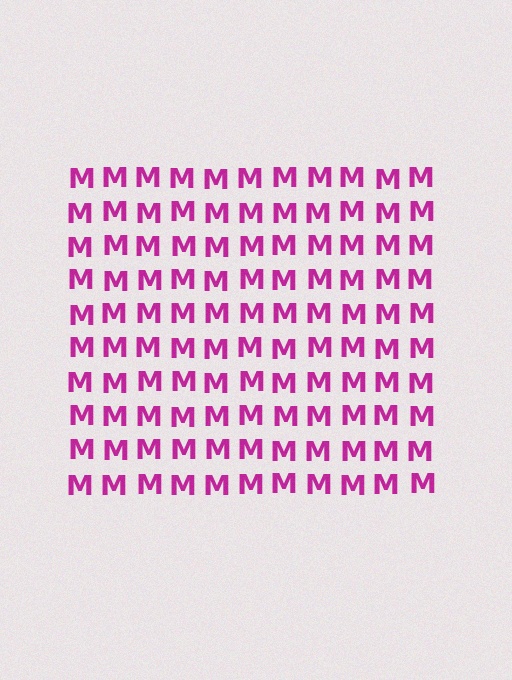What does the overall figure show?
The overall figure shows a square.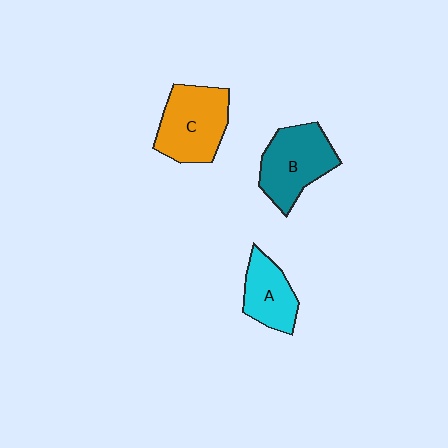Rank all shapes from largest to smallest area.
From largest to smallest: C (orange), B (teal), A (cyan).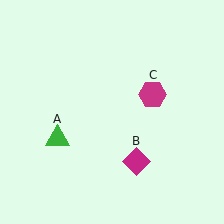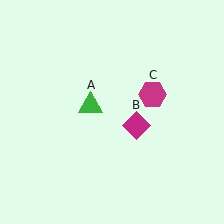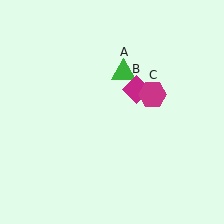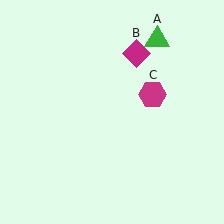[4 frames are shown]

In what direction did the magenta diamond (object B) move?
The magenta diamond (object B) moved up.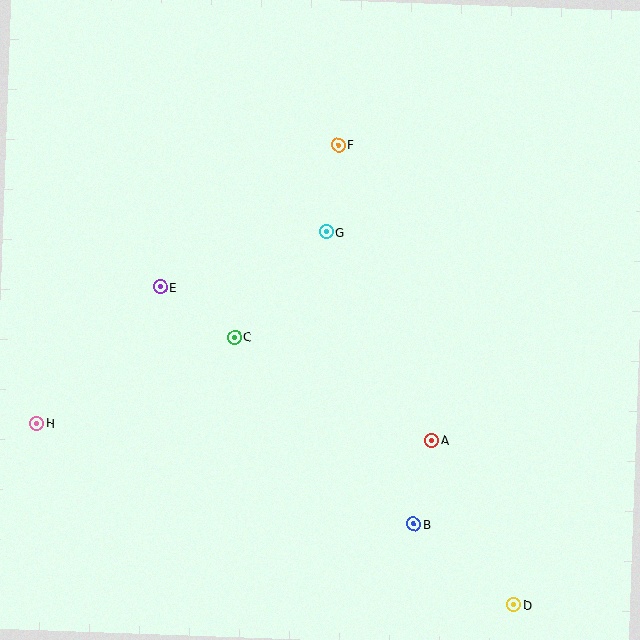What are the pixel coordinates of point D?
Point D is at (514, 605).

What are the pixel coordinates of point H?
Point H is at (37, 423).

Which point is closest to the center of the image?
Point C at (235, 337) is closest to the center.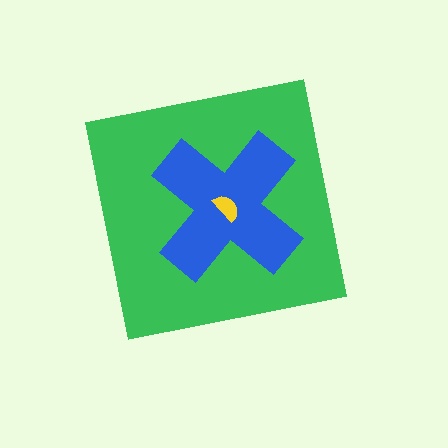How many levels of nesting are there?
3.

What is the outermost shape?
The green square.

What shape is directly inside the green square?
The blue cross.